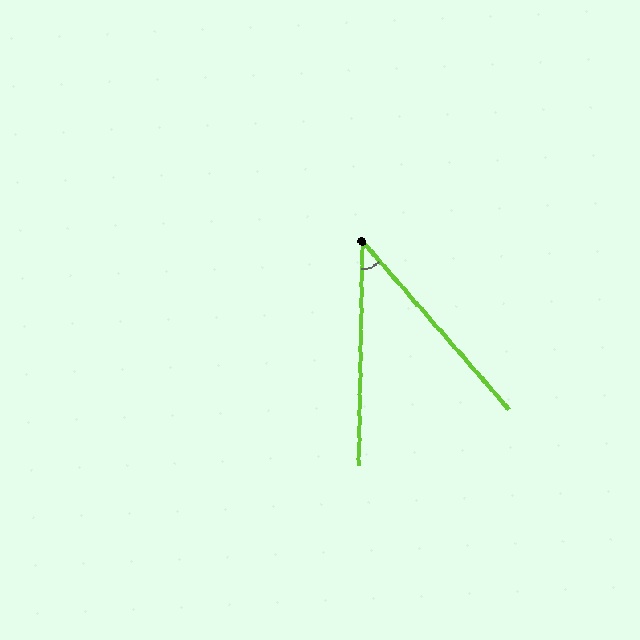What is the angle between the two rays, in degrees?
Approximately 42 degrees.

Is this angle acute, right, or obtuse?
It is acute.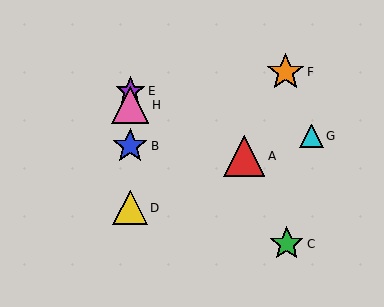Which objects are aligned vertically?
Objects B, D, E, H are aligned vertically.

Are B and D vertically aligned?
Yes, both are at x≈130.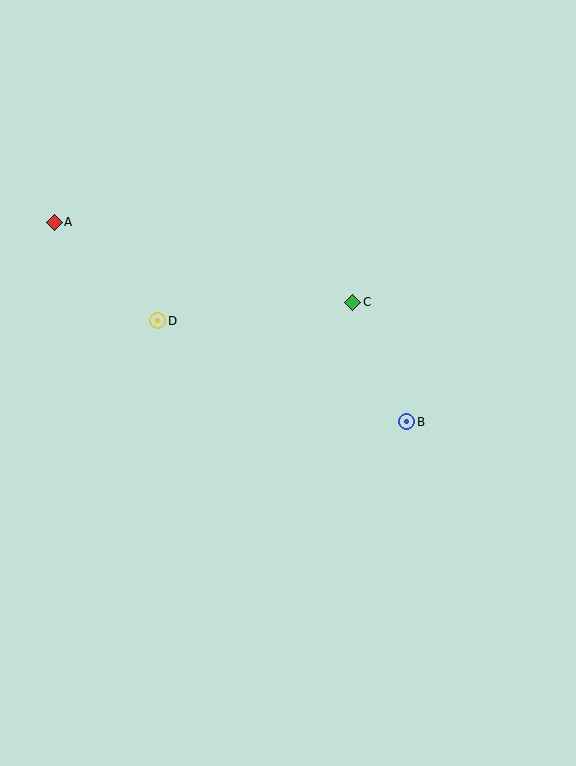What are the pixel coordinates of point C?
Point C is at (353, 302).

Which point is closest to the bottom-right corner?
Point B is closest to the bottom-right corner.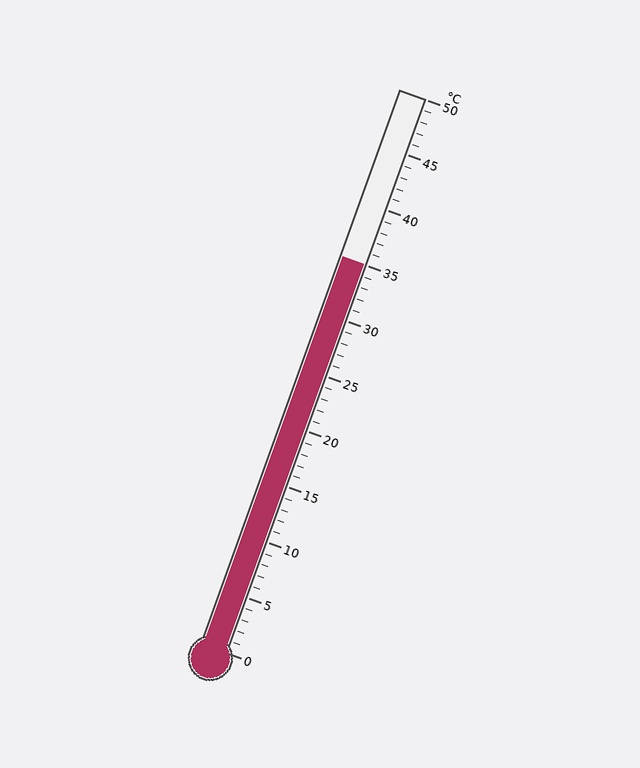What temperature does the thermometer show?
The thermometer shows approximately 35°C.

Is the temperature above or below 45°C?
The temperature is below 45°C.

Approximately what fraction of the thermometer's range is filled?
The thermometer is filled to approximately 70% of its range.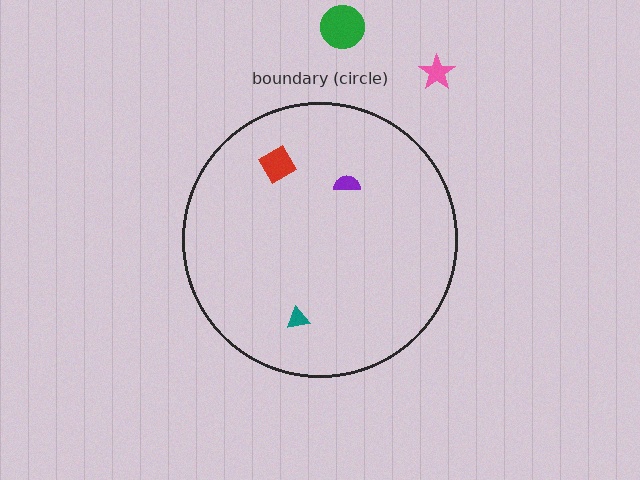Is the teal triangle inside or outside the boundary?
Inside.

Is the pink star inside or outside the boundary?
Outside.